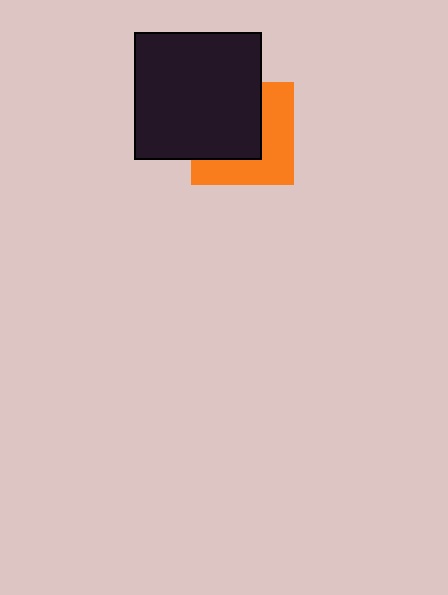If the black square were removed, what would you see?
You would see the complete orange square.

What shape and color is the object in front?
The object in front is a black square.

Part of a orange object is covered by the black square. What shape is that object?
It is a square.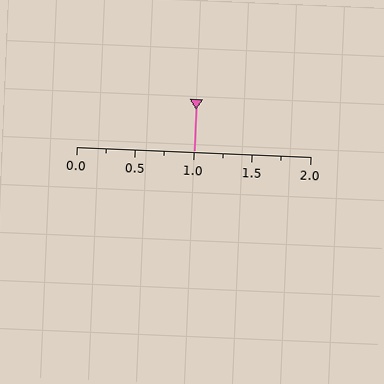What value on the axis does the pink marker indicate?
The marker indicates approximately 1.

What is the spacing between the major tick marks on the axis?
The major ticks are spaced 0.5 apart.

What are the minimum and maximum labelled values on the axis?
The axis runs from 0.0 to 2.0.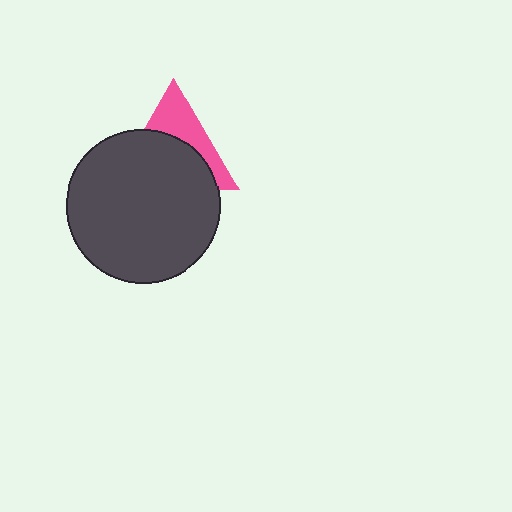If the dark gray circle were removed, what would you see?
You would see the complete pink triangle.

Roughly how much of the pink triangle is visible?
A small part of it is visible (roughly 39%).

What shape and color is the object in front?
The object in front is a dark gray circle.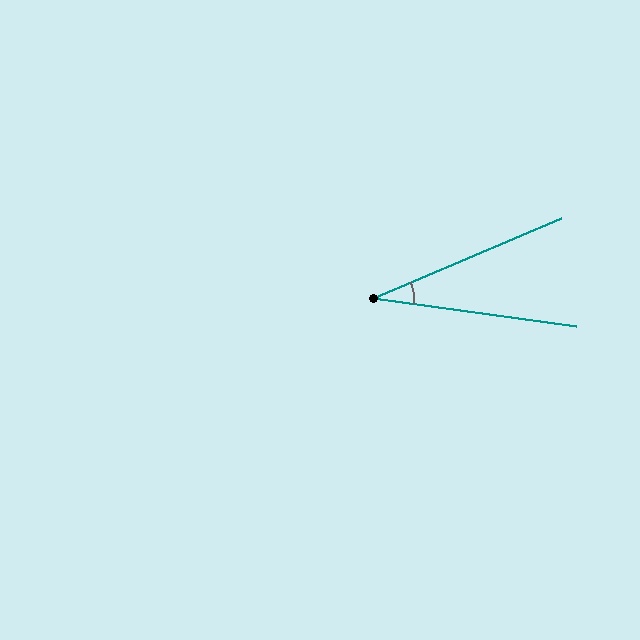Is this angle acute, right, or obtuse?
It is acute.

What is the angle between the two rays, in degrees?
Approximately 31 degrees.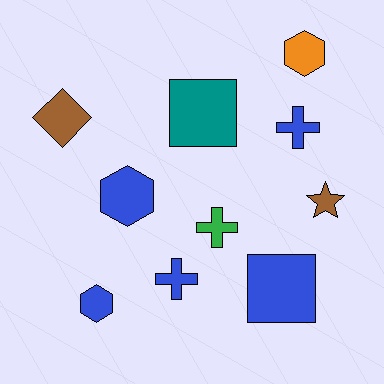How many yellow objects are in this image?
There are no yellow objects.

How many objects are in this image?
There are 10 objects.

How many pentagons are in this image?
There are no pentagons.